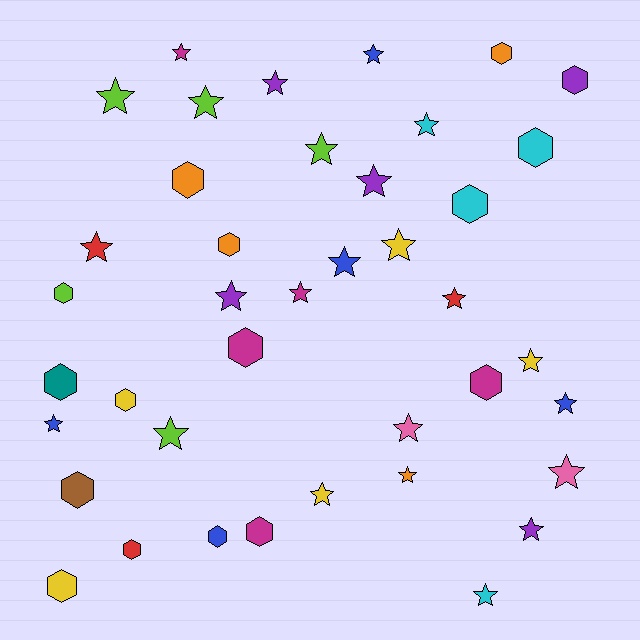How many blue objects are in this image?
There are 5 blue objects.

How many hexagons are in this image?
There are 16 hexagons.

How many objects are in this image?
There are 40 objects.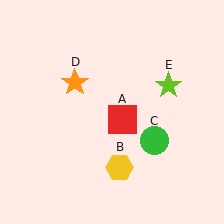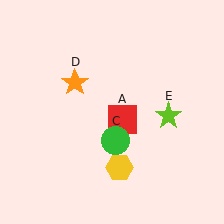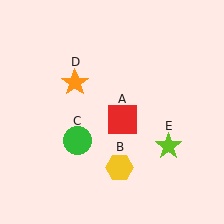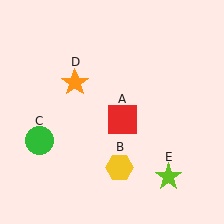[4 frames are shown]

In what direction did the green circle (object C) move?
The green circle (object C) moved left.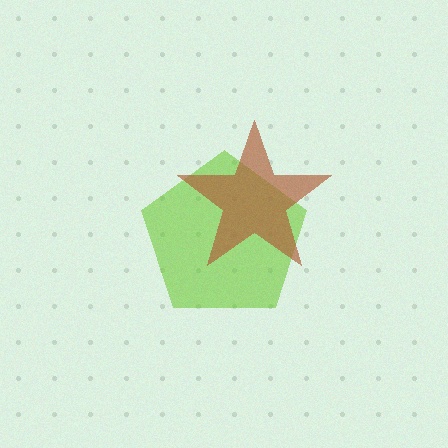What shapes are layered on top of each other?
The layered shapes are: a lime pentagon, a brown star.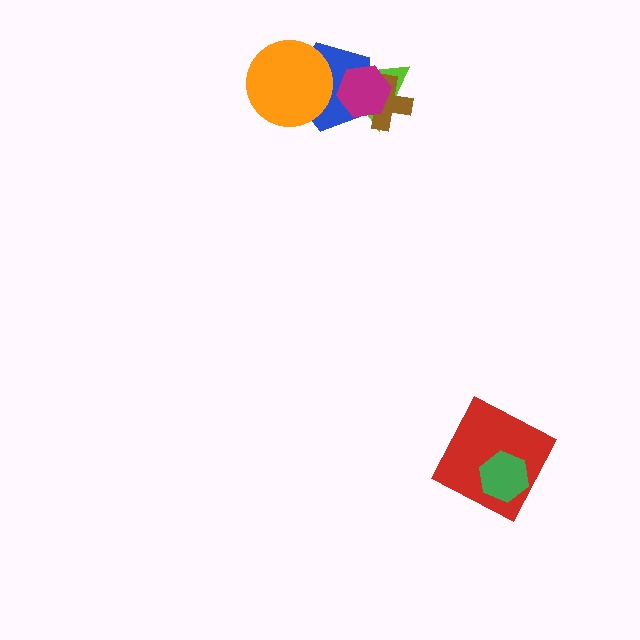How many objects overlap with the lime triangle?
3 objects overlap with the lime triangle.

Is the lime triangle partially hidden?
Yes, it is partially covered by another shape.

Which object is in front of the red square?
The green hexagon is in front of the red square.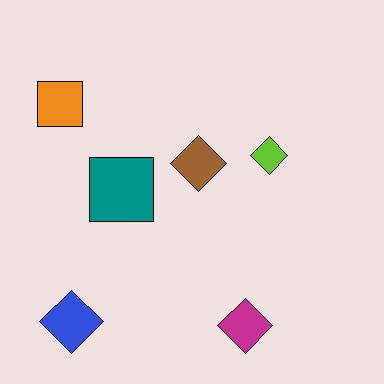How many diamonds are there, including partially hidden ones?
There are 4 diamonds.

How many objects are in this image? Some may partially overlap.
There are 6 objects.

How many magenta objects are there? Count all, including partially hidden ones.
There is 1 magenta object.